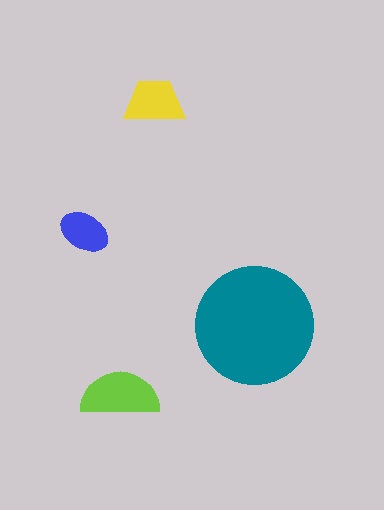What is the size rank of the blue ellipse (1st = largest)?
4th.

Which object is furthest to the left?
The blue ellipse is leftmost.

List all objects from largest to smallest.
The teal circle, the lime semicircle, the yellow trapezoid, the blue ellipse.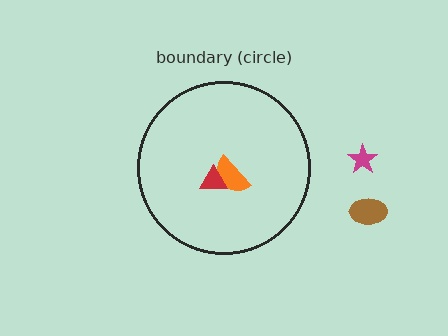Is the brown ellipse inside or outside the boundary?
Outside.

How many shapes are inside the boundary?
2 inside, 2 outside.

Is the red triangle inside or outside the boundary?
Inside.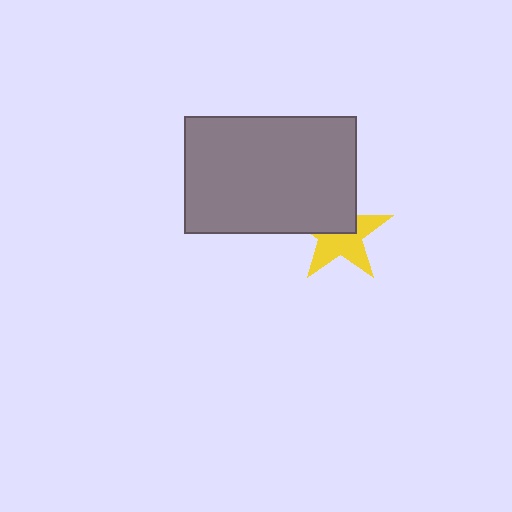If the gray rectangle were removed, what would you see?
You would see the complete yellow star.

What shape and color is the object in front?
The object in front is a gray rectangle.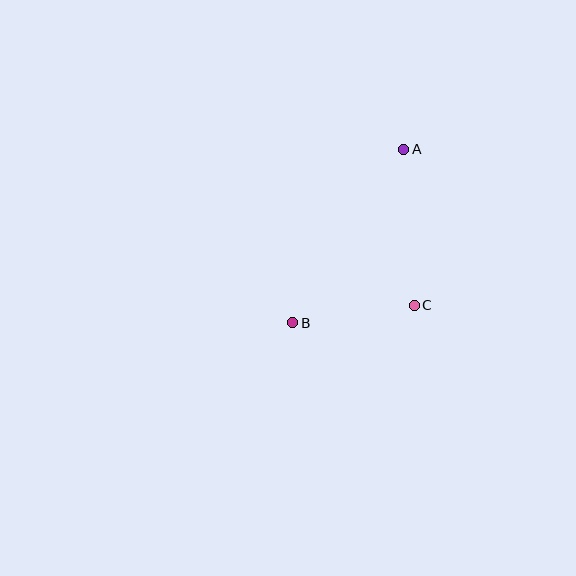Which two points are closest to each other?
Points B and C are closest to each other.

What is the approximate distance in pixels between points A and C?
The distance between A and C is approximately 156 pixels.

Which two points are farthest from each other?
Points A and B are farthest from each other.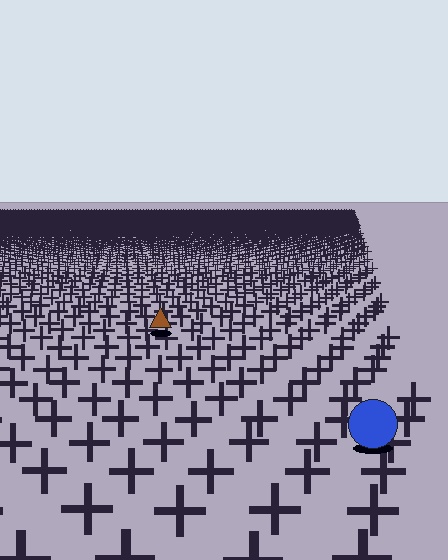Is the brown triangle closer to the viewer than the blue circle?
No. The blue circle is closer — you can tell from the texture gradient: the ground texture is coarser near it.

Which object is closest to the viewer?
The blue circle is closest. The texture marks near it are larger and more spread out.